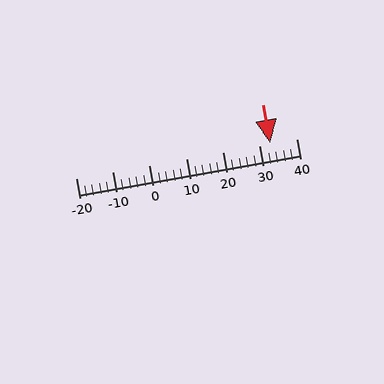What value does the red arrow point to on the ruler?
The red arrow points to approximately 33.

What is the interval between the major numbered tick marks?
The major tick marks are spaced 10 units apart.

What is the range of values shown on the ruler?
The ruler shows values from -20 to 40.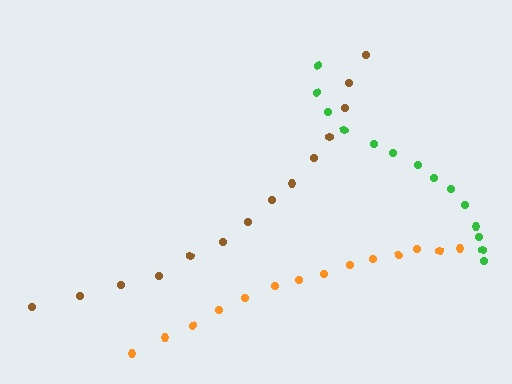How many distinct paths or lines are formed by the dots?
There are 3 distinct paths.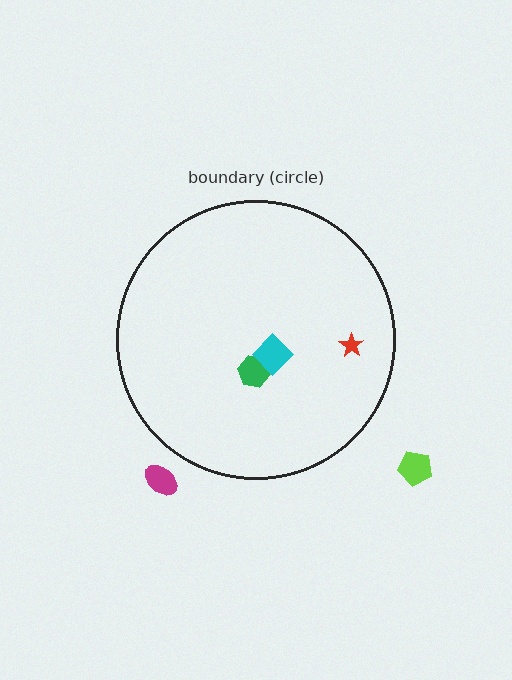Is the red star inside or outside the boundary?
Inside.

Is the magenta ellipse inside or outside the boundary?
Outside.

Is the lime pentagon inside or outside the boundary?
Outside.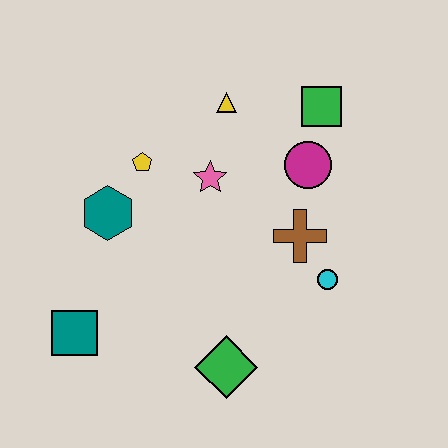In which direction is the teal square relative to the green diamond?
The teal square is to the left of the green diamond.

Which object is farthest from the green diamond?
The green square is farthest from the green diamond.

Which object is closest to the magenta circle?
The green square is closest to the magenta circle.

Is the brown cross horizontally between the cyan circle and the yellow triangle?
Yes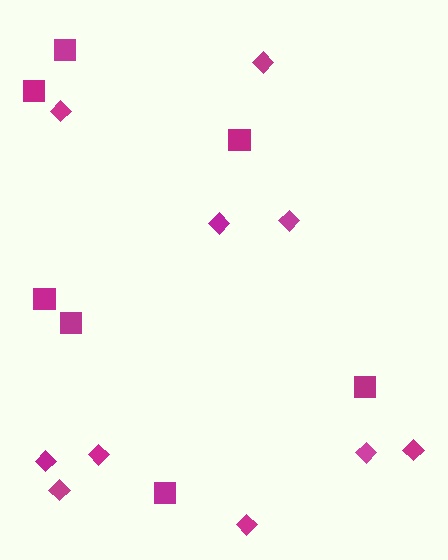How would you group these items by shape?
There are 2 groups: one group of diamonds (10) and one group of squares (7).